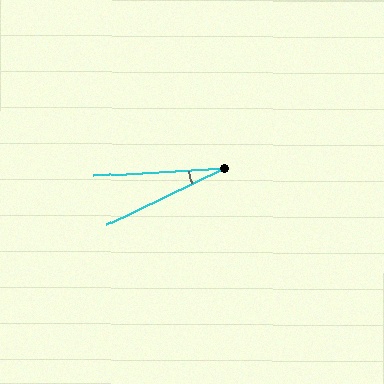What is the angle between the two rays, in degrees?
Approximately 22 degrees.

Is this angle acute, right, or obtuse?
It is acute.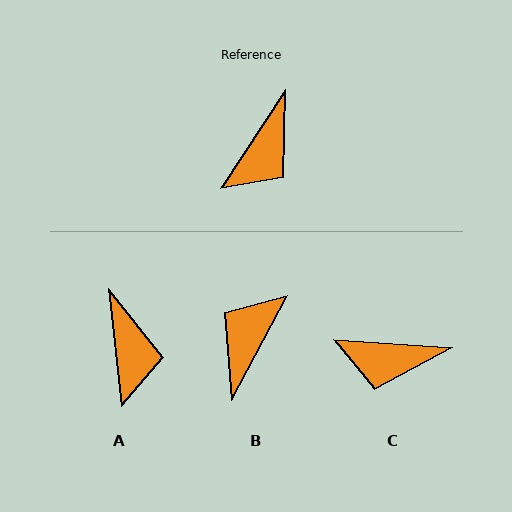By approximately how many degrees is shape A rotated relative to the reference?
Approximately 40 degrees counter-clockwise.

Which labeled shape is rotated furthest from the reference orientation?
B, about 175 degrees away.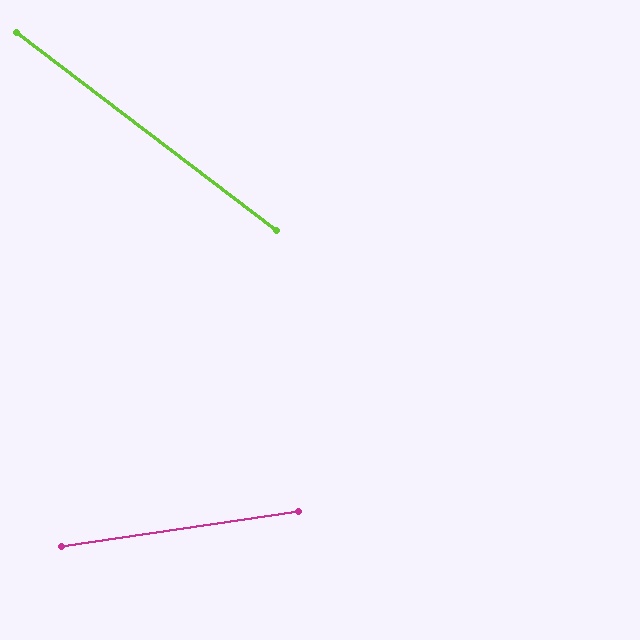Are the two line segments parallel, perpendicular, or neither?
Neither parallel nor perpendicular — they differ by about 46°.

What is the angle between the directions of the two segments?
Approximately 46 degrees.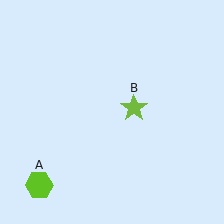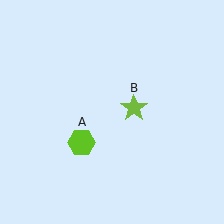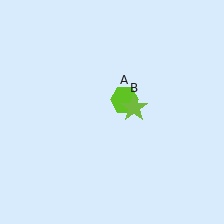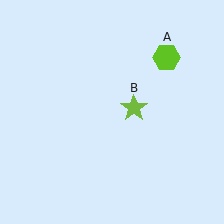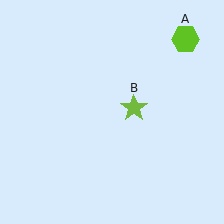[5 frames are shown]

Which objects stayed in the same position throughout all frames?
Lime star (object B) remained stationary.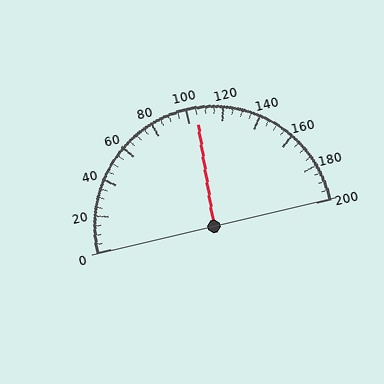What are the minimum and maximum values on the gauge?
The gauge ranges from 0 to 200.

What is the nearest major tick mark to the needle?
The nearest major tick mark is 100.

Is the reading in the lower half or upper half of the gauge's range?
The reading is in the upper half of the range (0 to 200).